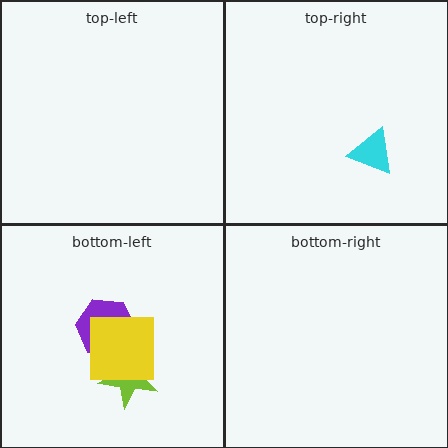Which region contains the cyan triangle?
The top-right region.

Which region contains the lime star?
The bottom-left region.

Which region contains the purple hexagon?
The bottom-left region.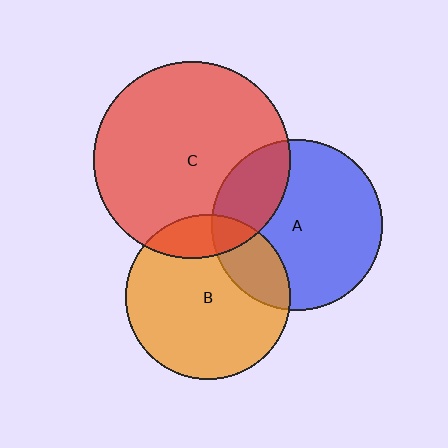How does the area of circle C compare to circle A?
Approximately 1.3 times.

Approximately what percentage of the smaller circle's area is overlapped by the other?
Approximately 15%.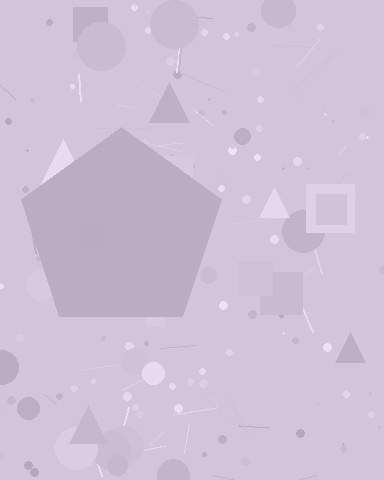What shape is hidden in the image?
A pentagon is hidden in the image.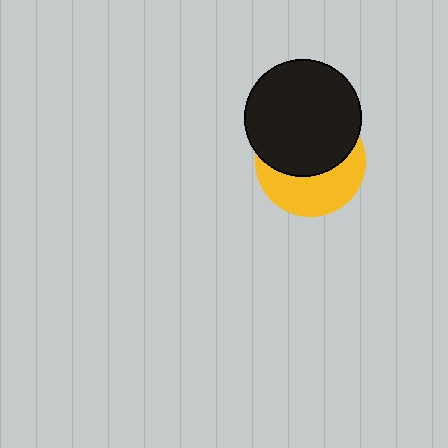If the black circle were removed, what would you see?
You would see the complete yellow circle.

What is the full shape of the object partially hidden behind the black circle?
The partially hidden object is a yellow circle.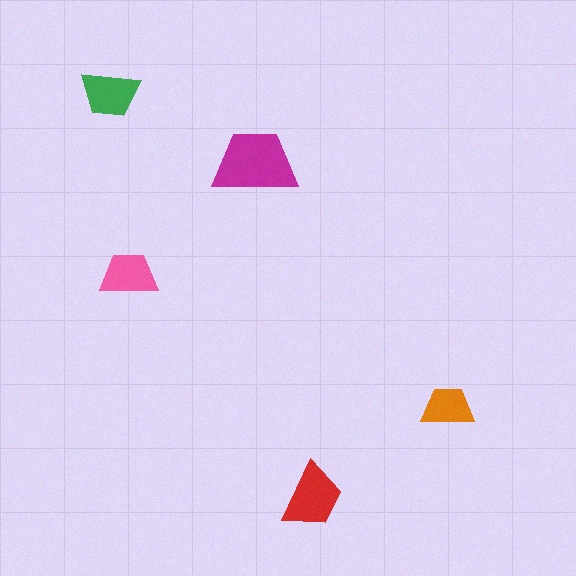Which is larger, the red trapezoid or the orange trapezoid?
The red one.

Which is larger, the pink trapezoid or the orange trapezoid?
The pink one.